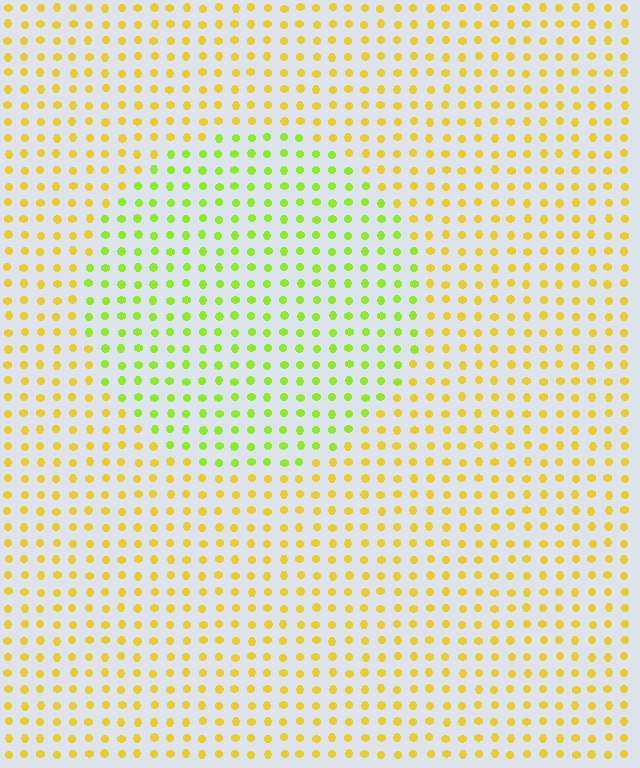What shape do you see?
I see a circle.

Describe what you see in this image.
The image is filled with small yellow elements in a uniform arrangement. A circle-shaped region is visible where the elements are tinted to a slightly different hue, forming a subtle color boundary.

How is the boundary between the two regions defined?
The boundary is defined purely by a slight shift in hue (about 39 degrees). Spacing, size, and orientation are identical on both sides.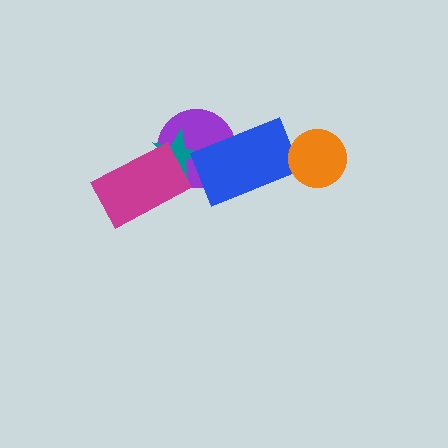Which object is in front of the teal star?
The magenta rectangle is in front of the teal star.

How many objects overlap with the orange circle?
0 objects overlap with the orange circle.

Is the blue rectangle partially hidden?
No, no other shape covers it.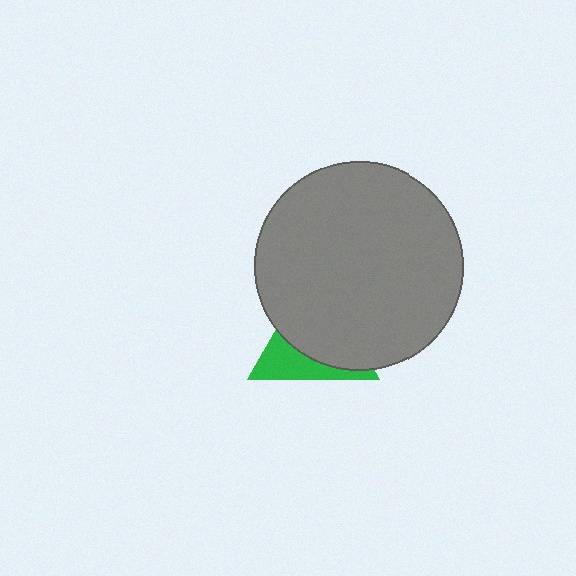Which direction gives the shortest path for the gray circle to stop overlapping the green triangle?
Moving up gives the shortest separation.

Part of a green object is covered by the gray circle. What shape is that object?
It is a triangle.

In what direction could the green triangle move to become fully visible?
The green triangle could move down. That would shift it out from behind the gray circle entirely.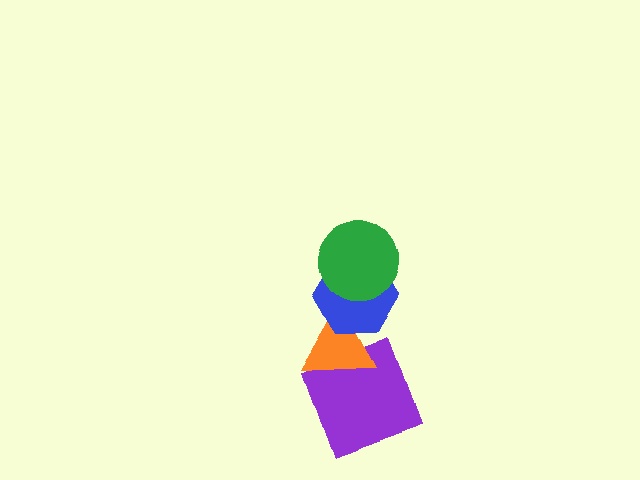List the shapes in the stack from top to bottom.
From top to bottom: the green circle, the blue hexagon, the orange triangle, the purple square.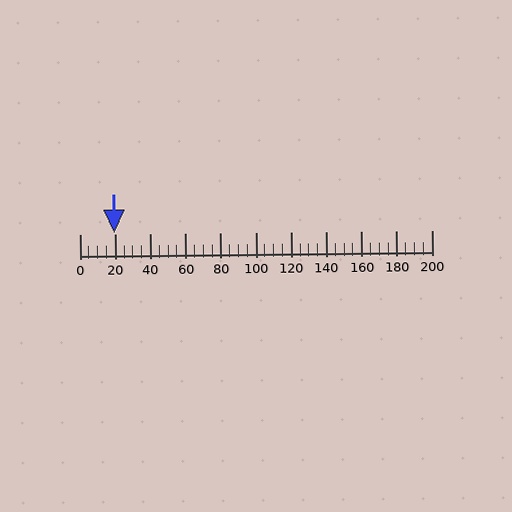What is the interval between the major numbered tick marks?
The major tick marks are spaced 20 units apart.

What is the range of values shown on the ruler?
The ruler shows values from 0 to 200.